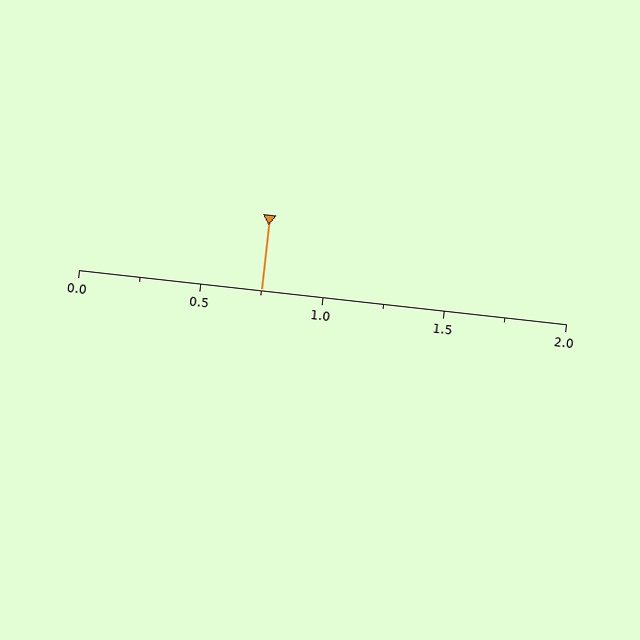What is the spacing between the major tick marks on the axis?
The major ticks are spaced 0.5 apart.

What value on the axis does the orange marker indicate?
The marker indicates approximately 0.75.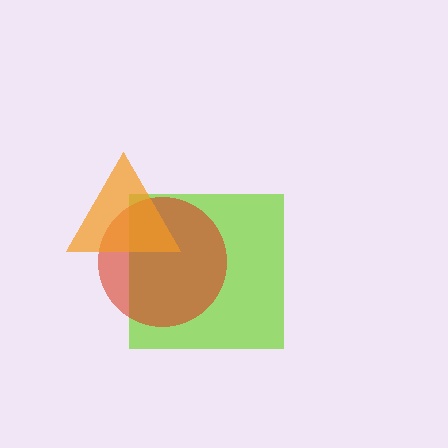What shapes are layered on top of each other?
The layered shapes are: a lime square, a red circle, an orange triangle.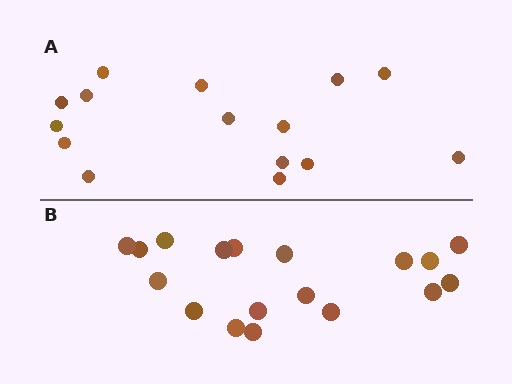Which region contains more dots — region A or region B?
Region B (the bottom region) has more dots.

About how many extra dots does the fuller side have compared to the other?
Region B has just a few more — roughly 2 or 3 more dots than region A.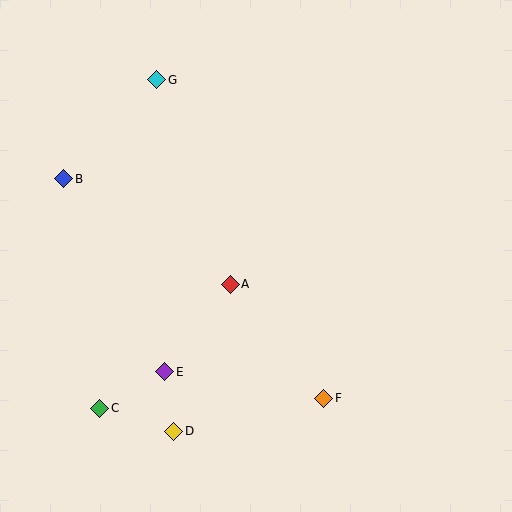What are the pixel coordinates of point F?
Point F is at (324, 398).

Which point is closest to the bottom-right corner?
Point F is closest to the bottom-right corner.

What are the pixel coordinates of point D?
Point D is at (174, 431).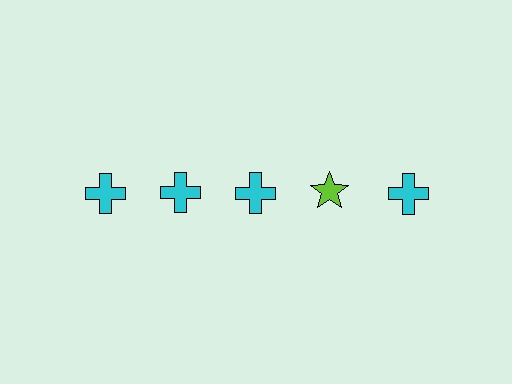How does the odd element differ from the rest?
It differs in both color (lime instead of cyan) and shape (star instead of cross).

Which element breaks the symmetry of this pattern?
The lime star in the top row, second from right column breaks the symmetry. All other shapes are cyan crosses.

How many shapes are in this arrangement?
There are 5 shapes arranged in a grid pattern.